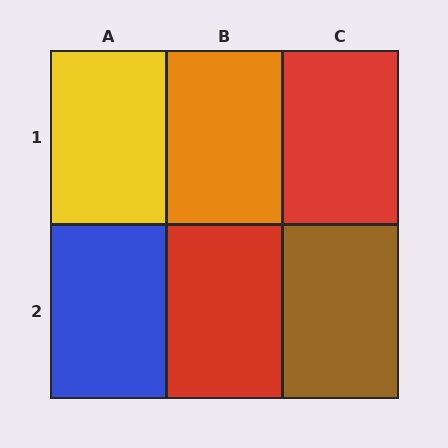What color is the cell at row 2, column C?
Brown.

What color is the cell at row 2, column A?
Blue.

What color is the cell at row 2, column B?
Red.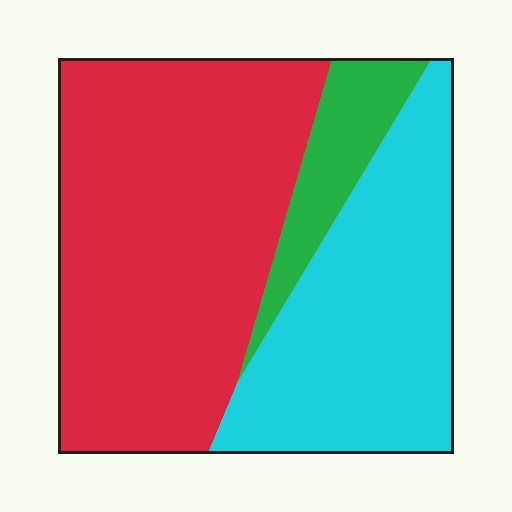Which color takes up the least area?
Green, at roughly 10%.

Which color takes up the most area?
Red, at roughly 55%.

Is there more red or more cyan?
Red.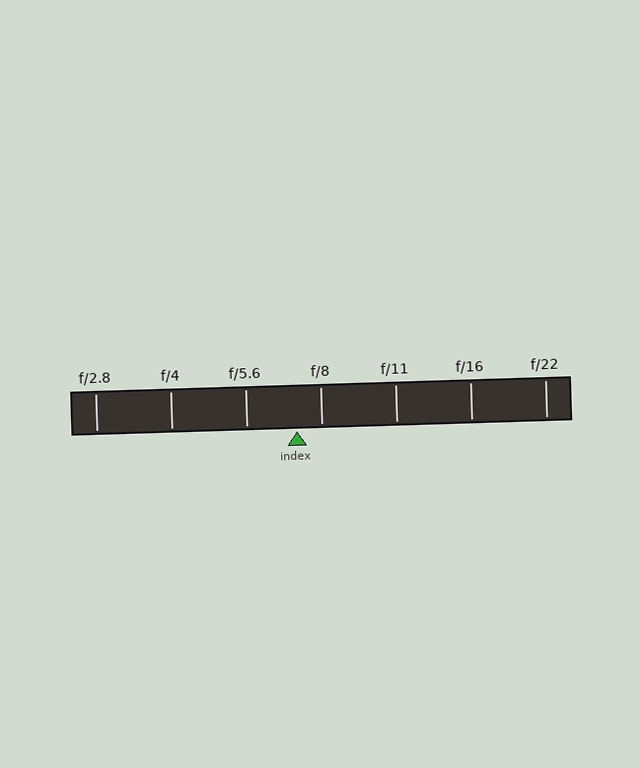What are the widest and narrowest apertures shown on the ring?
The widest aperture shown is f/2.8 and the narrowest is f/22.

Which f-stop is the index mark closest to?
The index mark is closest to f/8.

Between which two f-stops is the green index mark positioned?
The index mark is between f/5.6 and f/8.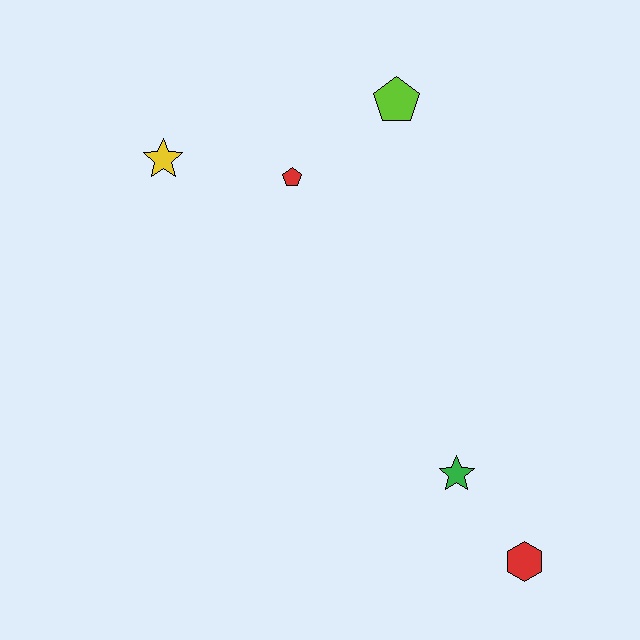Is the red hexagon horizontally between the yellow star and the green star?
No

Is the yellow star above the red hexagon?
Yes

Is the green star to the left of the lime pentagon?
No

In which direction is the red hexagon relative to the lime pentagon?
The red hexagon is below the lime pentagon.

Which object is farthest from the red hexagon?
The yellow star is farthest from the red hexagon.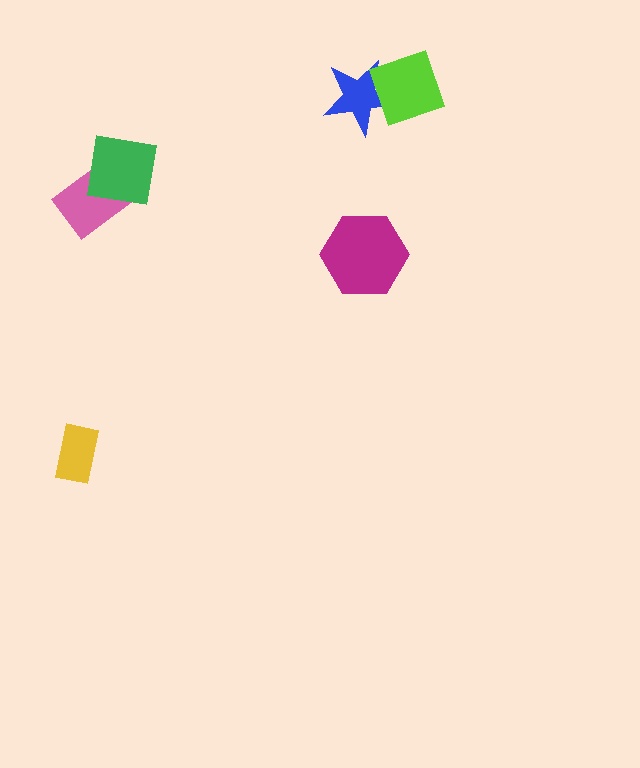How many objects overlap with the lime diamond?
1 object overlaps with the lime diamond.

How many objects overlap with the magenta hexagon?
0 objects overlap with the magenta hexagon.